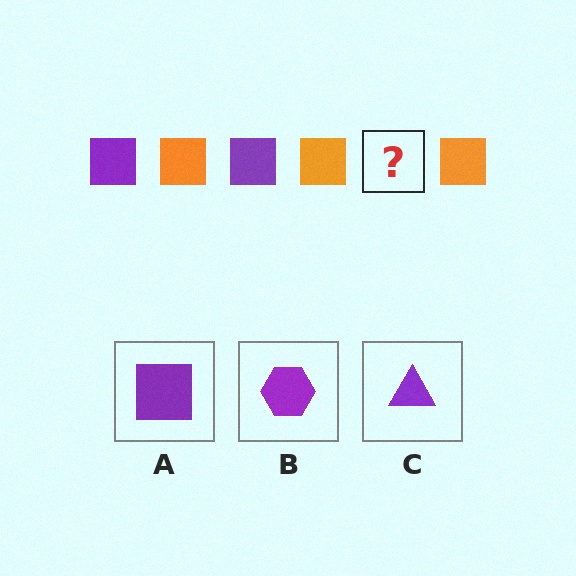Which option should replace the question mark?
Option A.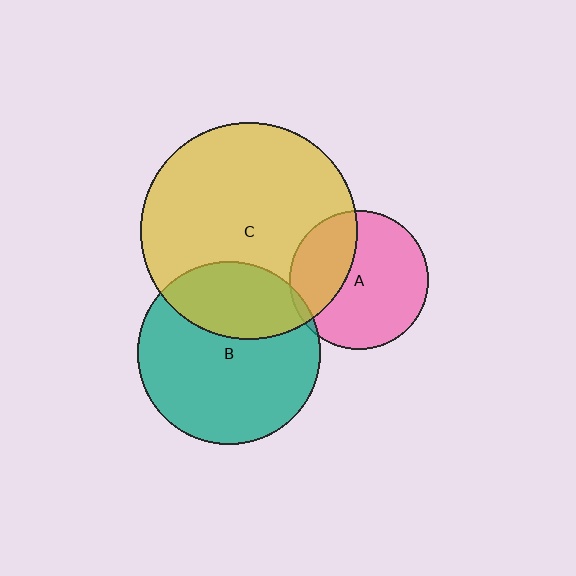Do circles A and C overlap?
Yes.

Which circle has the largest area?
Circle C (yellow).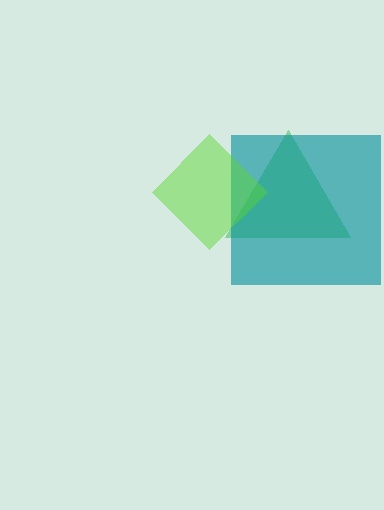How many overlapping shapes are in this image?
There are 3 overlapping shapes in the image.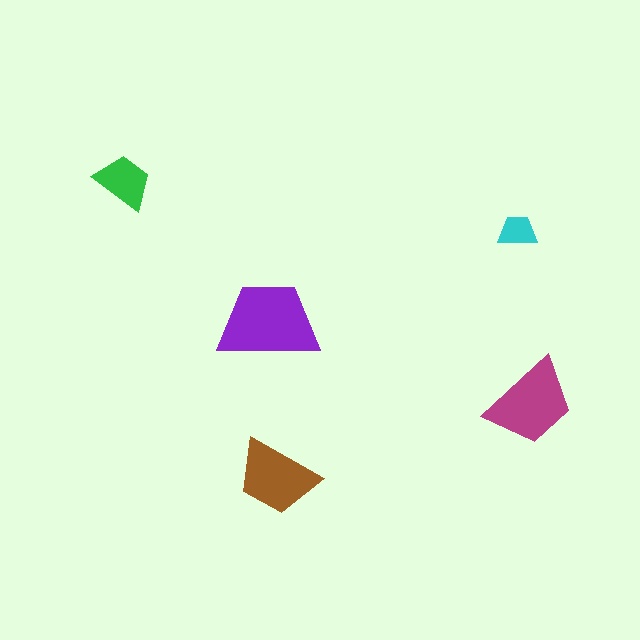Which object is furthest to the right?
The magenta trapezoid is rightmost.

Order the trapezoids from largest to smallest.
the purple one, the magenta one, the brown one, the green one, the cyan one.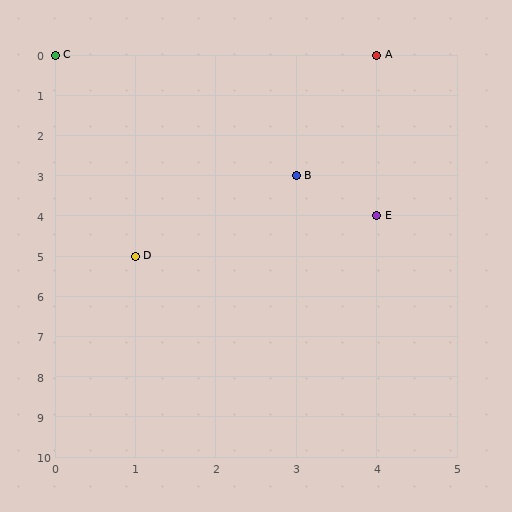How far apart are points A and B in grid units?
Points A and B are 1 column and 3 rows apart (about 3.2 grid units diagonally).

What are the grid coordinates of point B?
Point B is at grid coordinates (3, 3).